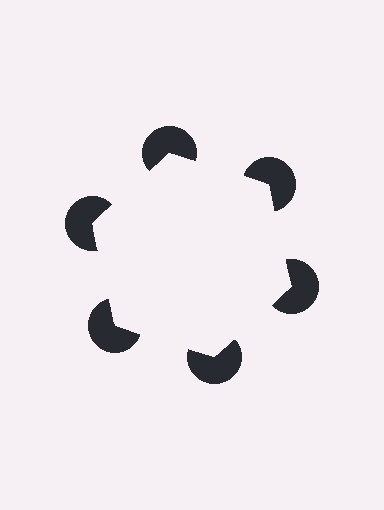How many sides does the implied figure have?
6 sides.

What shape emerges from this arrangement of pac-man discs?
An illusory hexagon — its edges are inferred from the aligned wedge cuts in the pac-man discs, not physically drawn.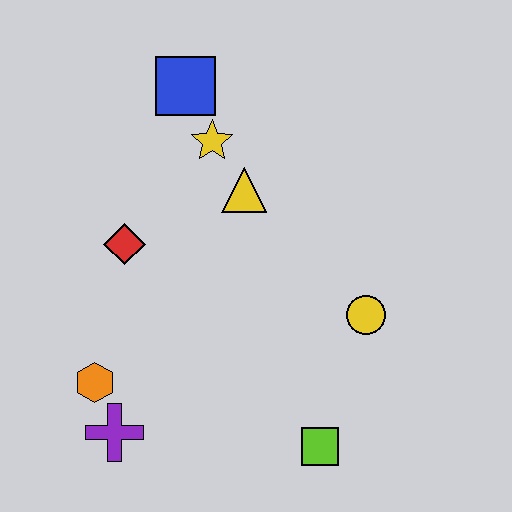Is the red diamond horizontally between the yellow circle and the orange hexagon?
Yes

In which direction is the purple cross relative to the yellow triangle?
The purple cross is below the yellow triangle.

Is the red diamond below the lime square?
No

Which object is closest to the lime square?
The yellow circle is closest to the lime square.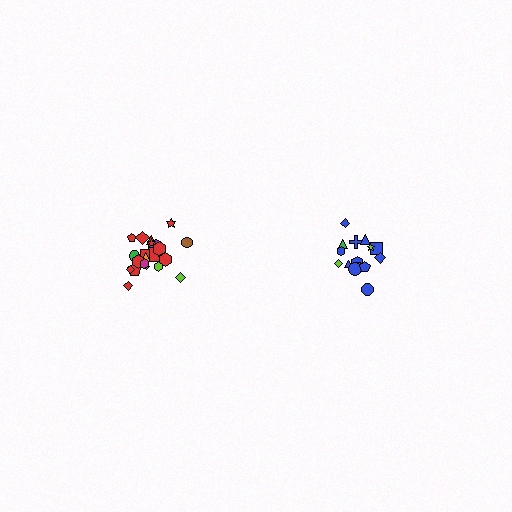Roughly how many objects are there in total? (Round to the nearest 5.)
Roughly 35 objects in total.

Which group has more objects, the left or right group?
The left group.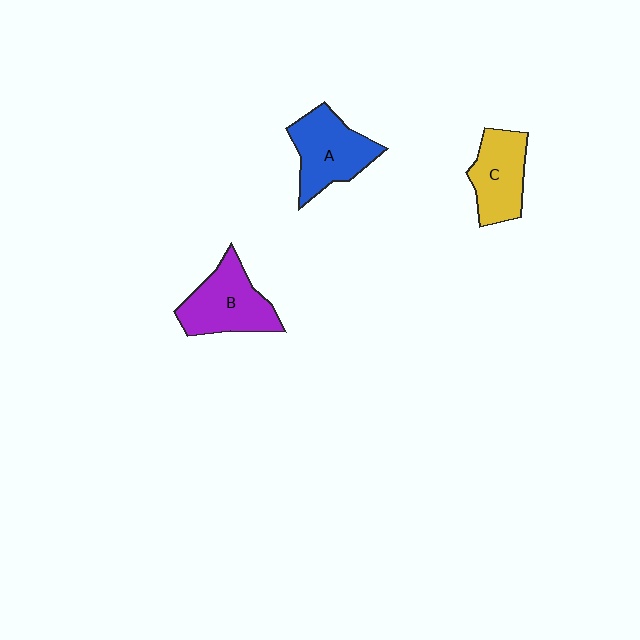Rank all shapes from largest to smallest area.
From largest to smallest: B (purple), A (blue), C (yellow).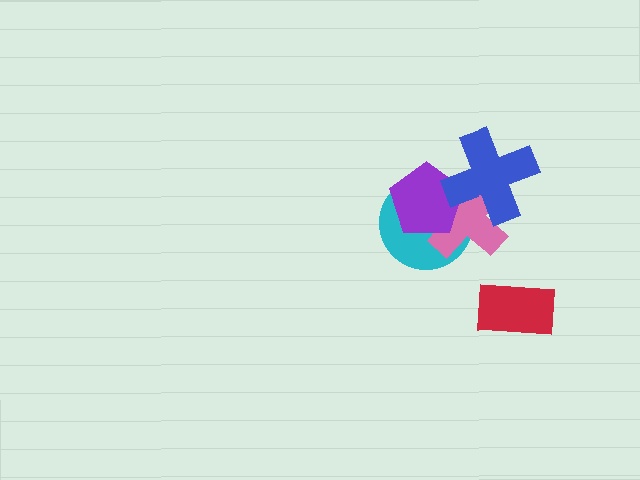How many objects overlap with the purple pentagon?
3 objects overlap with the purple pentagon.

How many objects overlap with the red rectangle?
0 objects overlap with the red rectangle.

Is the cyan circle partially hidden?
Yes, it is partially covered by another shape.